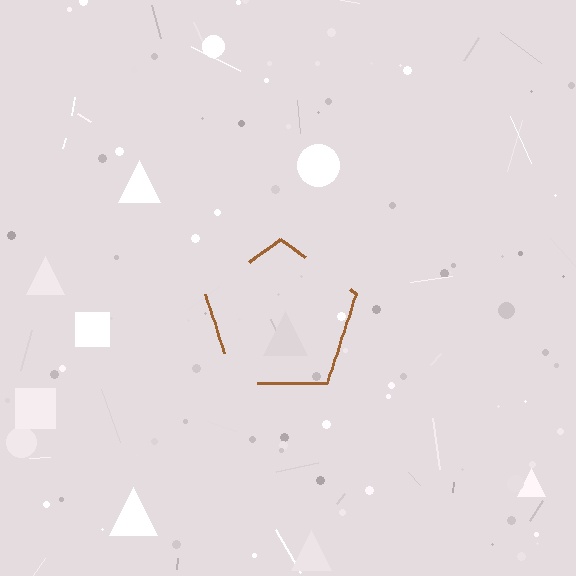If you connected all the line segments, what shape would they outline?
They would outline a pentagon.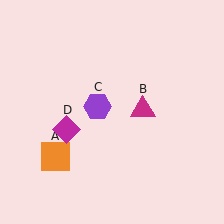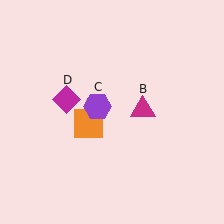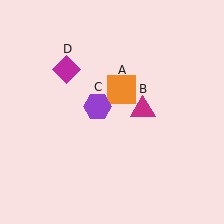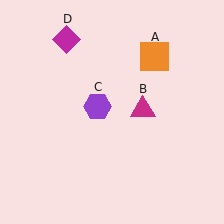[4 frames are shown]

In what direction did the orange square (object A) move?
The orange square (object A) moved up and to the right.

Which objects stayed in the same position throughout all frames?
Magenta triangle (object B) and purple hexagon (object C) remained stationary.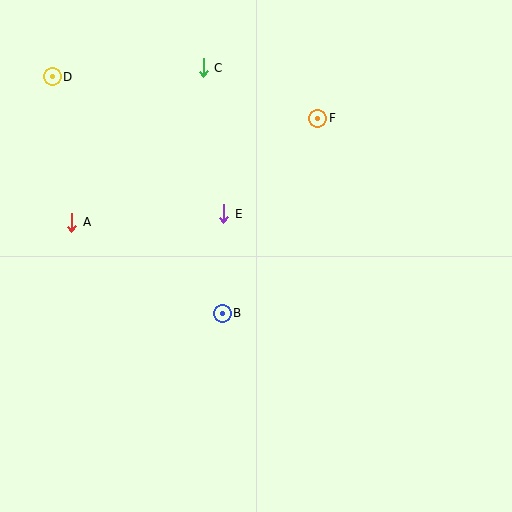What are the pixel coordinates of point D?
Point D is at (52, 77).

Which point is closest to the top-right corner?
Point F is closest to the top-right corner.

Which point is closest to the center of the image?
Point E at (224, 214) is closest to the center.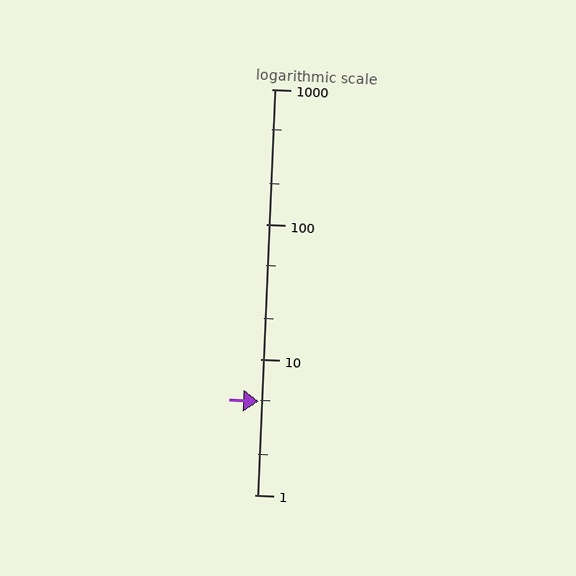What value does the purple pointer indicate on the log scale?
The pointer indicates approximately 4.9.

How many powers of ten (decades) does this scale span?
The scale spans 3 decades, from 1 to 1000.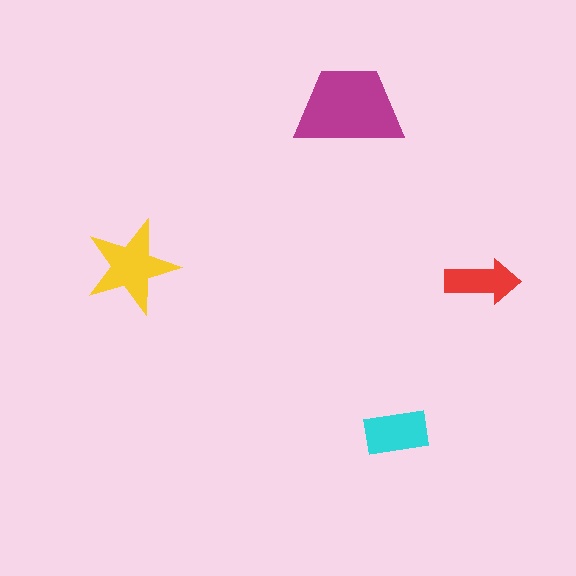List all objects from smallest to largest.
The red arrow, the cyan rectangle, the yellow star, the magenta trapezoid.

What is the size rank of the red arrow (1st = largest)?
4th.